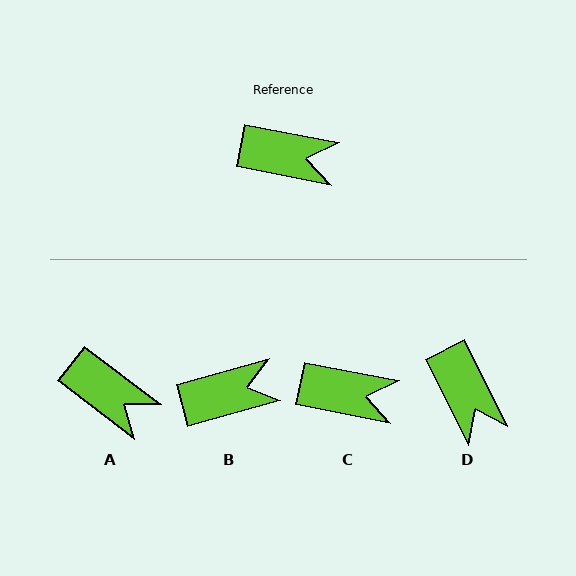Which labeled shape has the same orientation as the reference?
C.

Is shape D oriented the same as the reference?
No, it is off by about 52 degrees.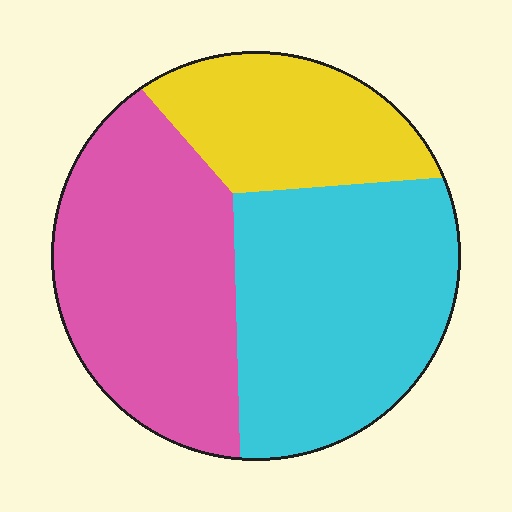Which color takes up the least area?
Yellow, at roughly 20%.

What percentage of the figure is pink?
Pink takes up between a quarter and a half of the figure.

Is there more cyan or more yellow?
Cyan.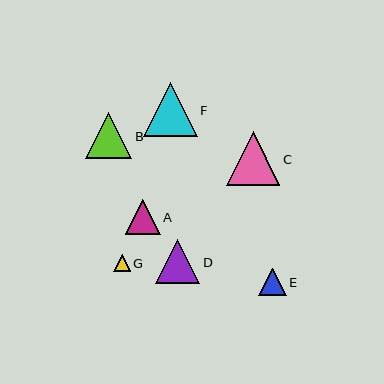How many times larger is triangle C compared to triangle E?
Triangle C is approximately 1.9 times the size of triangle E.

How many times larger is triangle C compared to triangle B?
Triangle C is approximately 1.1 times the size of triangle B.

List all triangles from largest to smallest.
From largest to smallest: C, F, B, D, A, E, G.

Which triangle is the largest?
Triangle C is the largest with a size of approximately 53 pixels.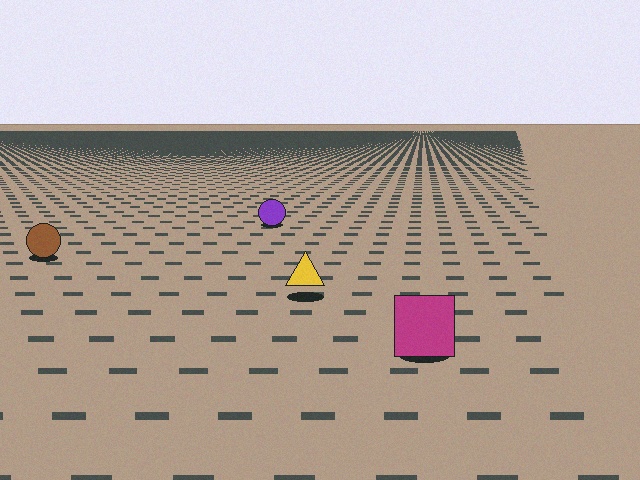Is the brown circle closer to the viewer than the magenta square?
No. The magenta square is closer — you can tell from the texture gradient: the ground texture is coarser near it.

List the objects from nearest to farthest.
From nearest to farthest: the magenta square, the yellow triangle, the brown circle, the purple circle.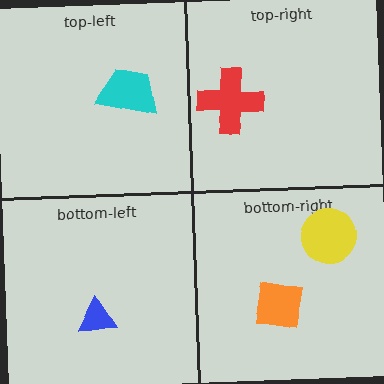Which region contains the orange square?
The bottom-right region.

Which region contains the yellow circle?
The bottom-right region.